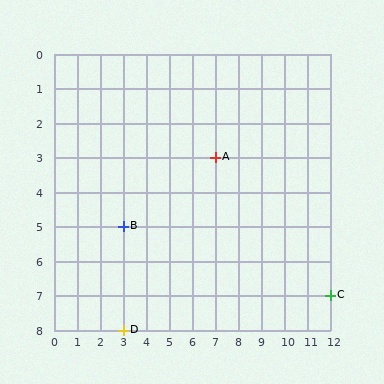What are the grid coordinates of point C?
Point C is at grid coordinates (12, 7).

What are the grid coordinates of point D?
Point D is at grid coordinates (3, 8).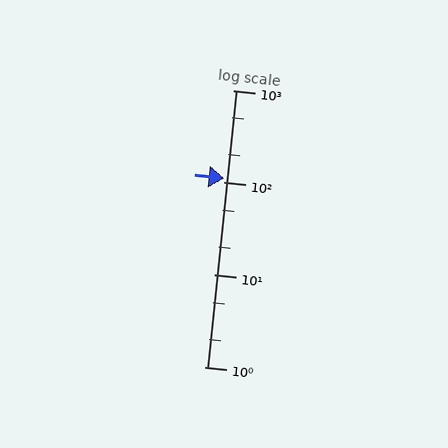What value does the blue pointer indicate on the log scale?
The pointer indicates approximately 110.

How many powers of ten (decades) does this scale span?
The scale spans 3 decades, from 1 to 1000.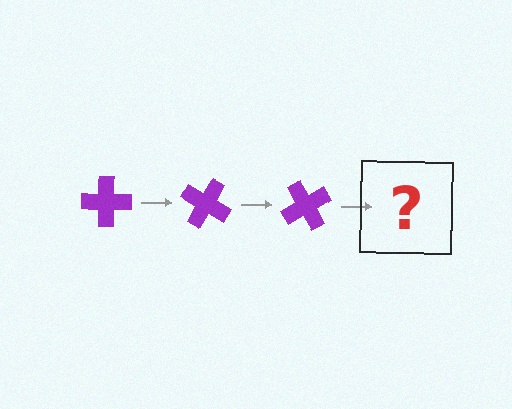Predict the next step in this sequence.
The next step is a purple cross rotated 90 degrees.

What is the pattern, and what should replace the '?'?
The pattern is that the cross rotates 30 degrees each step. The '?' should be a purple cross rotated 90 degrees.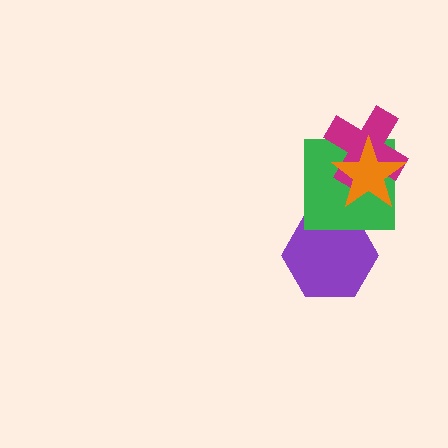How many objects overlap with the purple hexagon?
1 object overlaps with the purple hexagon.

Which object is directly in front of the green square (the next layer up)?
The magenta cross is directly in front of the green square.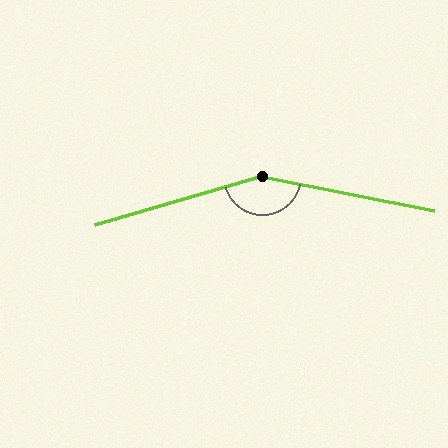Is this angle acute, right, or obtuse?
It is obtuse.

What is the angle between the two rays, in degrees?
Approximately 152 degrees.